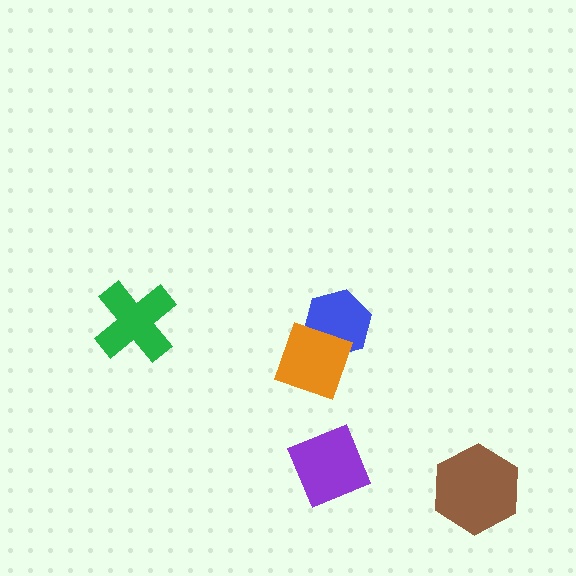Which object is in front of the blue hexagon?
The orange diamond is in front of the blue hexagon.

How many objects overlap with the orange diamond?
1 object overlaps with the orange diamond.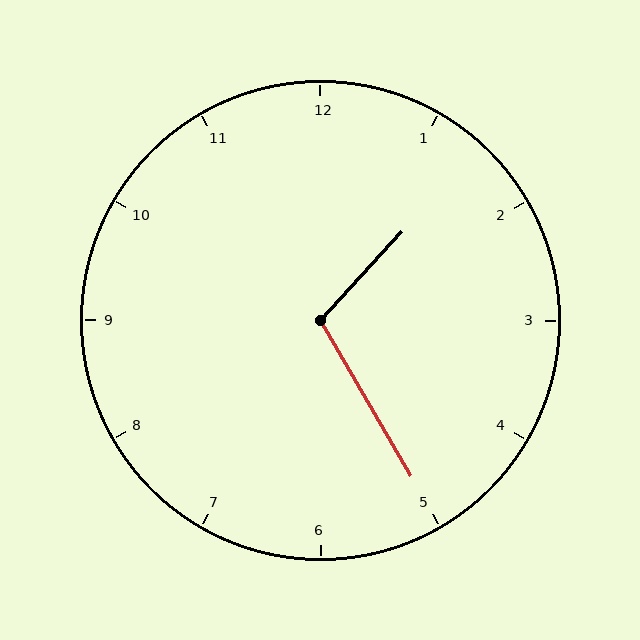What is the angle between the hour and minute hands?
Approximately 108 degrees.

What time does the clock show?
1:25.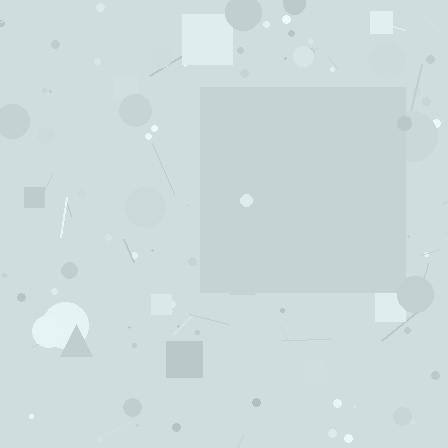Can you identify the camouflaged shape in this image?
The camouflaged shape is a square.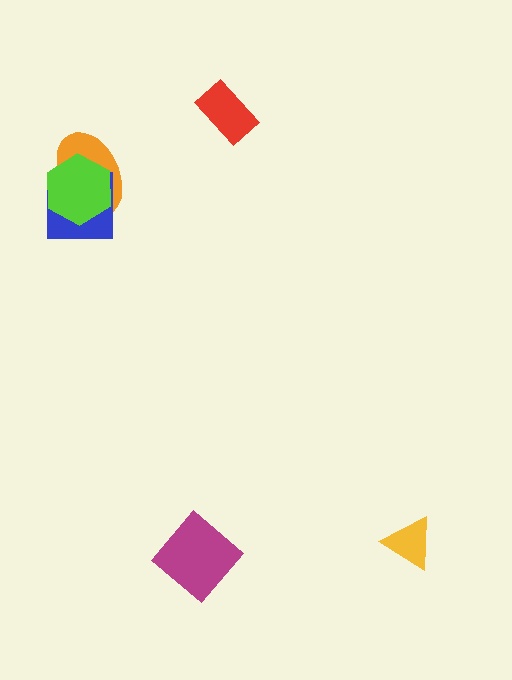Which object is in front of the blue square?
The lime hexagon is in front of the blue square.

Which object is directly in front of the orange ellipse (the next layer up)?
The blue square is directly in front of the orange ellipse.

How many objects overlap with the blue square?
2 objects overlap with the blue square.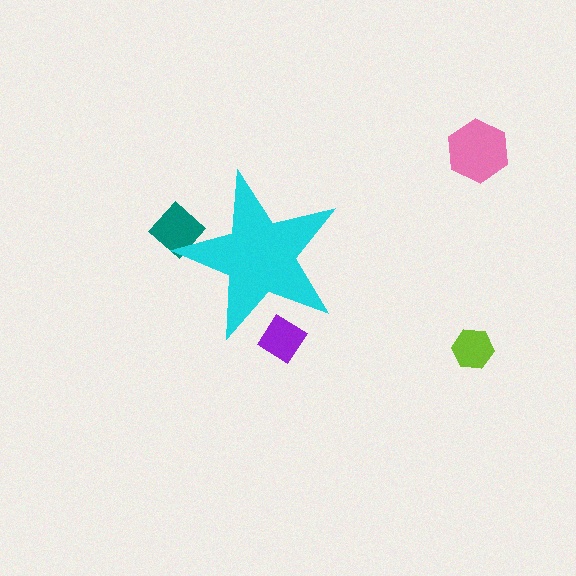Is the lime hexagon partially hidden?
No, the lime hexagon is fully visible.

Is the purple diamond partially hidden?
Yes, the purple diamond is partially hidden behind the cyan star.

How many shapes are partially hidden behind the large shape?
2 shapes are partially hidden.